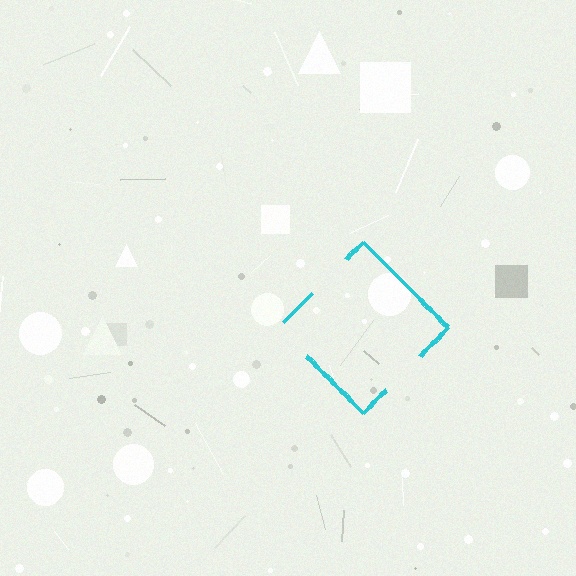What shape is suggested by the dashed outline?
The dashed outline suggests a diamond.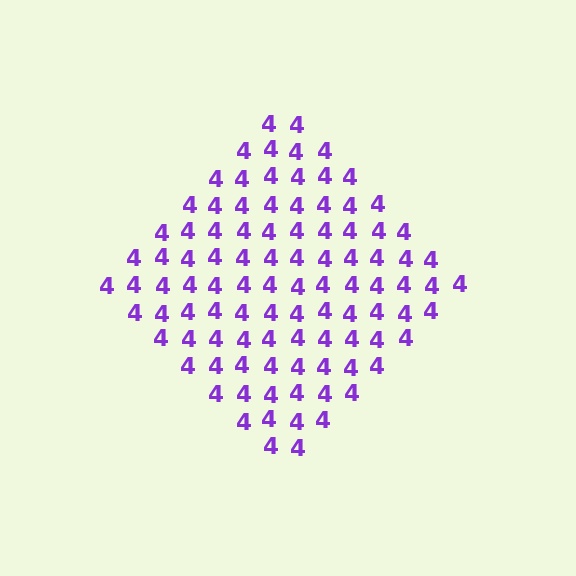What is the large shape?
The large shape is a diamond.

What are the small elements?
The small elements are digit 4's.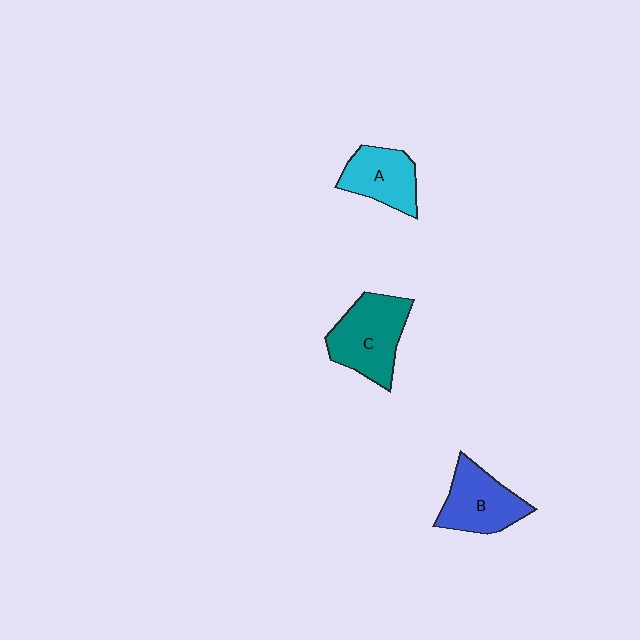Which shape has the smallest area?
Shape A (cyan).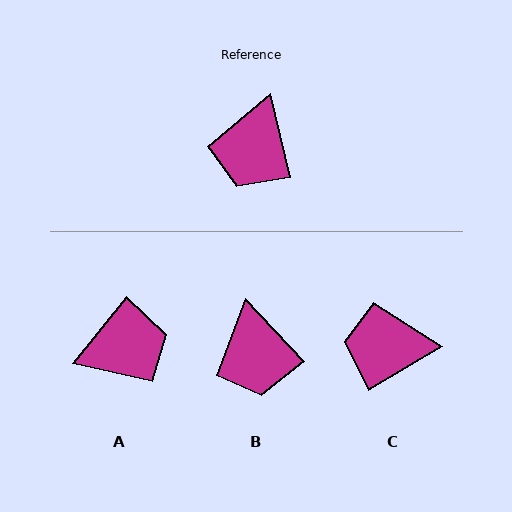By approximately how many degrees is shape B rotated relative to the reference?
Approximately 30 degrees counter-clockwise.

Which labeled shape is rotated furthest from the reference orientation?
A, about 127 degrees away.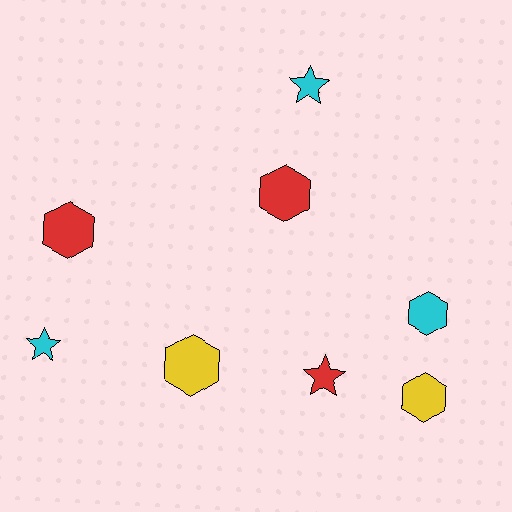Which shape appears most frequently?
Hexagon, with 5 objects.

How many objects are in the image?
There are 8 objects.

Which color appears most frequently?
Cyan, with 3 objects.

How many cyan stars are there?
There are 2 cyan stars.